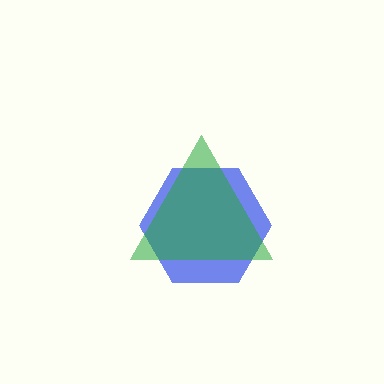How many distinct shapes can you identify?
There are 2 distinct shapes: a blue hexagon, a green triangle.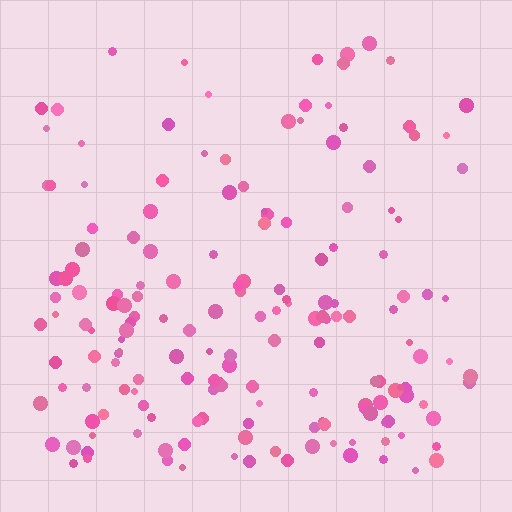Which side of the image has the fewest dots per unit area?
The top.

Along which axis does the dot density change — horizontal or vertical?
Vertical.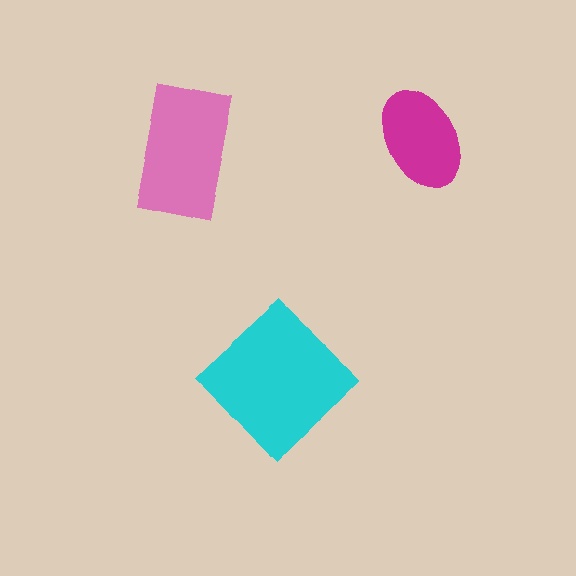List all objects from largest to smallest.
The cyan diamond, the pink rectangle, the magenta ellipse.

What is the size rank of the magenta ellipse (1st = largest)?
3rd.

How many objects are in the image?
There are 3 objects in the image.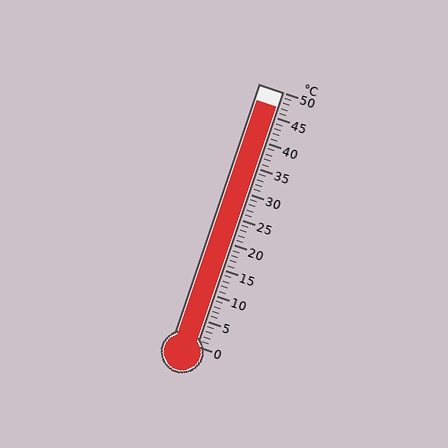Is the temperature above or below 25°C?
The temperature is above 25°C.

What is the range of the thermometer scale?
The thermometer scale ranges from 0°C to 50°C.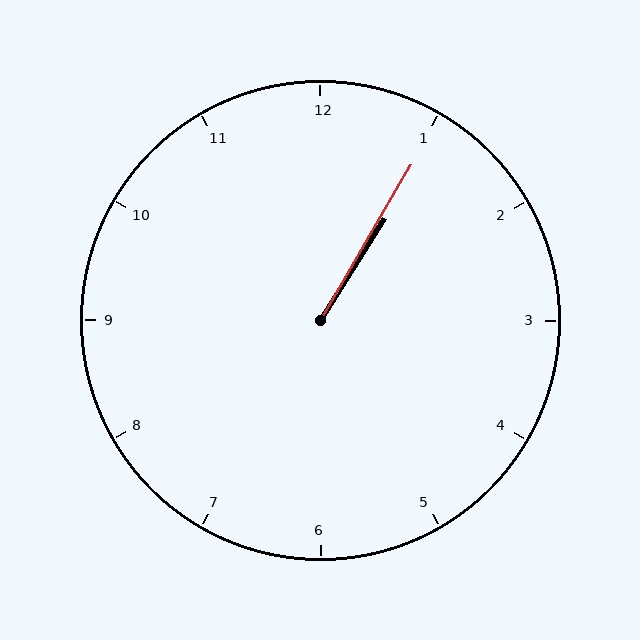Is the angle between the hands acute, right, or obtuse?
It is acute.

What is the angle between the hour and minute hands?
Approximately 2 degrees.